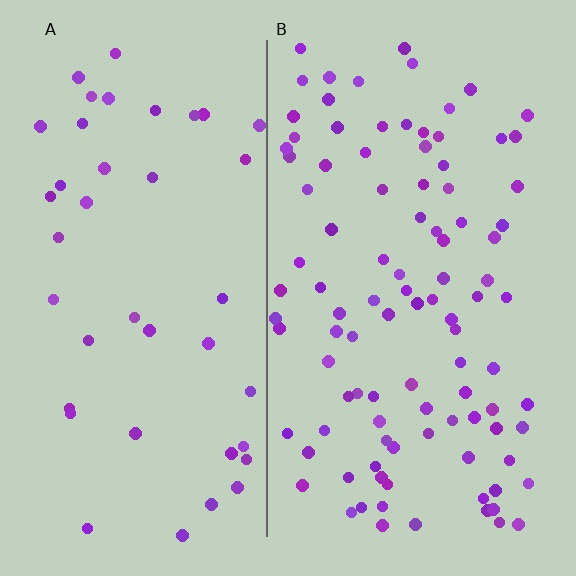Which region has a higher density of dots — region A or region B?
B (the right).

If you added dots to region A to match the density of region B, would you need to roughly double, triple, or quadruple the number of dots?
Approximately double.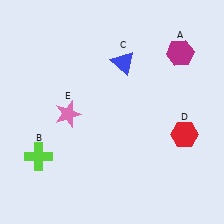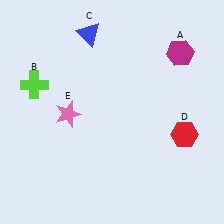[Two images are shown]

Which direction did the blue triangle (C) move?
The blue triangle (C) moved left.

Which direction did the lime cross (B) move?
The lime cross (B) moved up.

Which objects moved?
The objects that moved are: the lime cross (B), the blue triangle (C).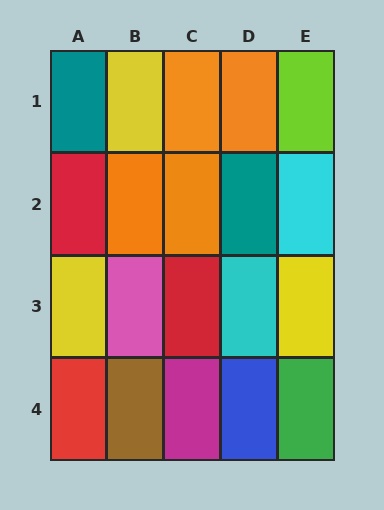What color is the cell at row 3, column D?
Cyan.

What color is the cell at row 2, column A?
Red.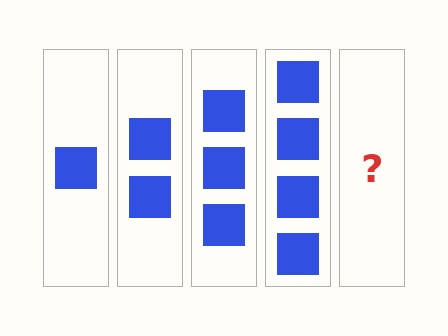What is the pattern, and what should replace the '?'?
The pattern is that each step adds one more square. The '?' should be 5 squares.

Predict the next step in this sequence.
The next step is 5 squares.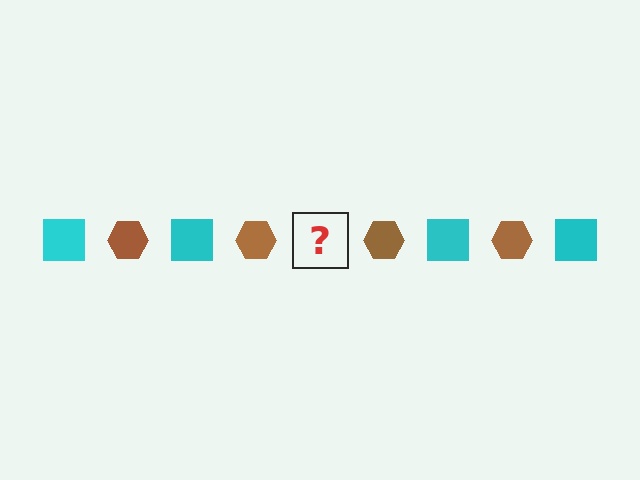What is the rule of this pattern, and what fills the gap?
The rule is that the pattern alternates between cyan square and brown hexagon. The gap should be filled with a cyan square.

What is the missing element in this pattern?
The missing element is a cyan square.